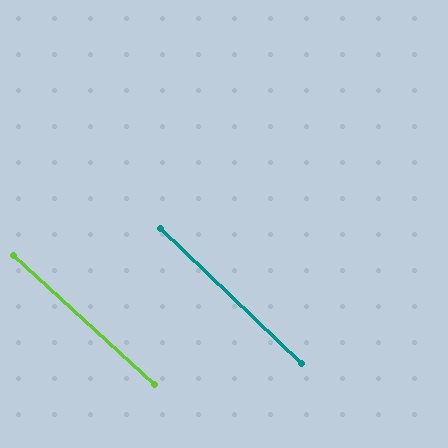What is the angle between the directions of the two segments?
Approximately 1 degree.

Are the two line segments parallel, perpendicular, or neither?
Parallel — their directions differ by only 1.5°.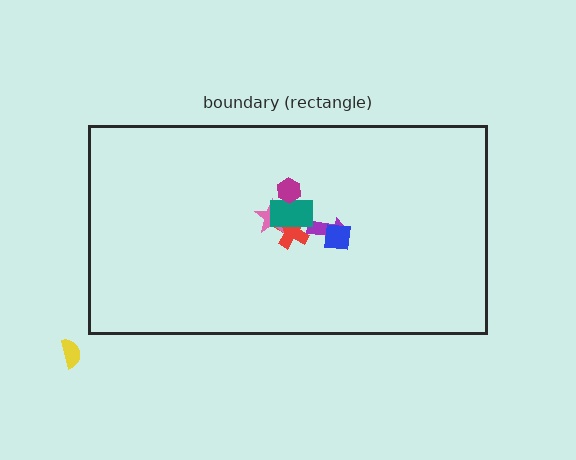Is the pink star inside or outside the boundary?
Inside.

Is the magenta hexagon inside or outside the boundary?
Inside.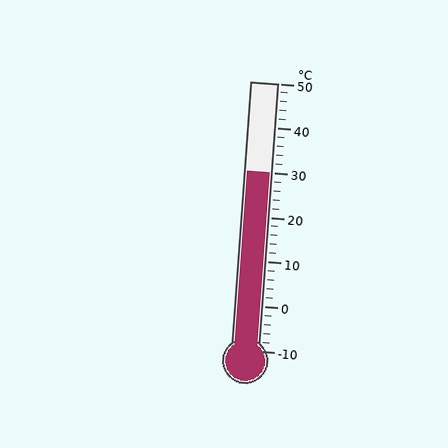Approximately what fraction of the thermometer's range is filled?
The thermometer is filled to approximately 65% of its range.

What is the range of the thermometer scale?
The thermometer scale ranges from -10°C to 50°C.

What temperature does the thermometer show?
The thermometer shows approximately 30°C.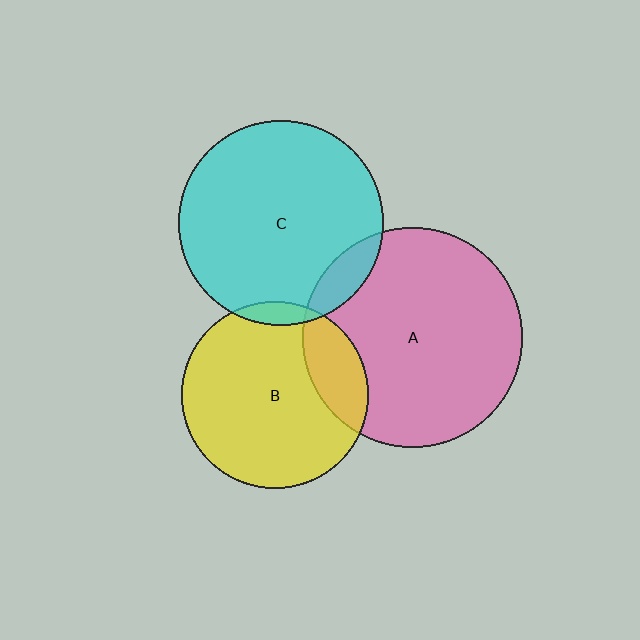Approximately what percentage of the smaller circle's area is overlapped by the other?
Approximately 20%.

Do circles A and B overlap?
Yes.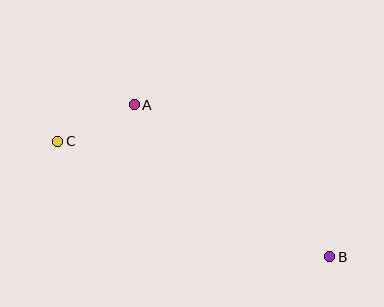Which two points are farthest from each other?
Points B and C are farthest from each other.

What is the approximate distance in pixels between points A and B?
The distance between A and B is approximately 248 pixels.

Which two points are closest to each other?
Points A and C are closest to each other.